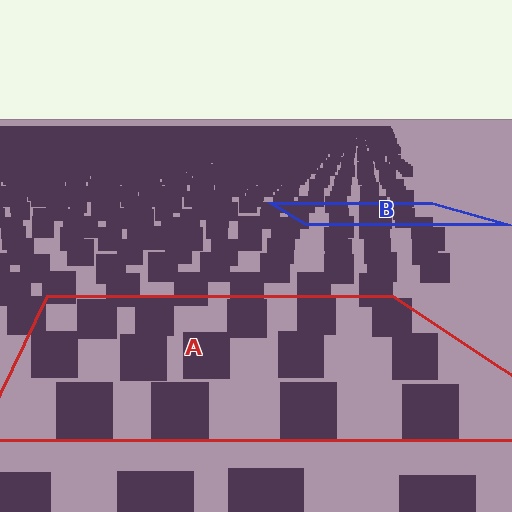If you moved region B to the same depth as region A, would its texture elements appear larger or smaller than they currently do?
They would appear larger. At a closer depth, the same texture elements are projected at a bigger on-screen size.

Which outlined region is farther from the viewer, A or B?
Region B is farther from the viewer — the texture elements inside it appear smaller and more densely packed.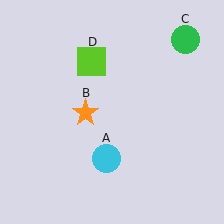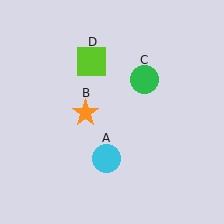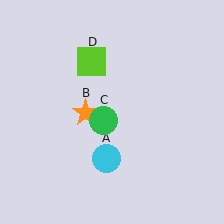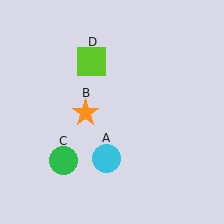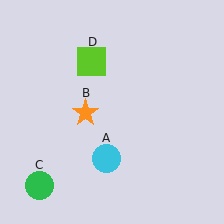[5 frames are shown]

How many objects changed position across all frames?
1 object changed position: green circle (object C).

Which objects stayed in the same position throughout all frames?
Cyan circle (object A) and orange star (object B) and lime square (object D) remained stationary.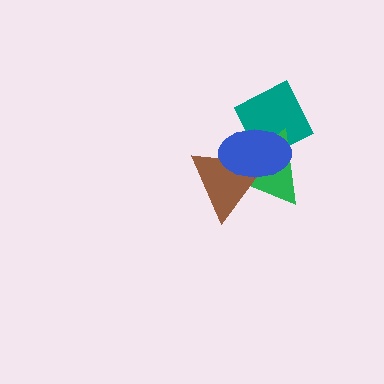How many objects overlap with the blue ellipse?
3 objects overlap with the blue ellipse.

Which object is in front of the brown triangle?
The blue ellipse is in front of the brown triangle.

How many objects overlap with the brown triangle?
2 objects overlap with the brown triangle.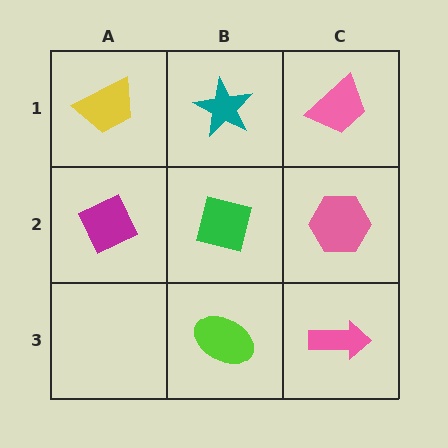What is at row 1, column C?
A pink trapezoid.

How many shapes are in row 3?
2 shapes.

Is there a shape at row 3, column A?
No, that cell is empty.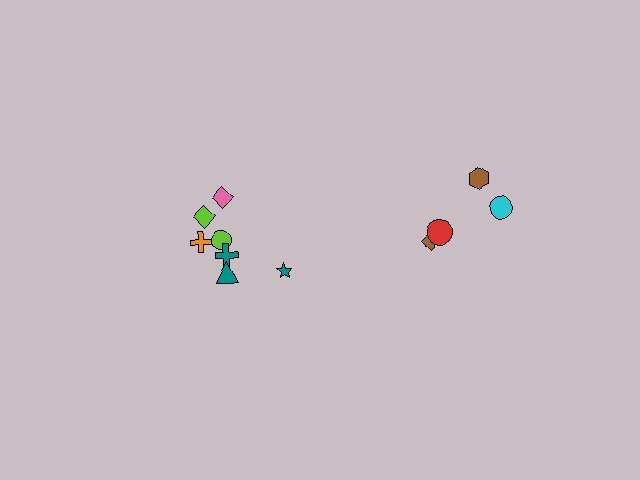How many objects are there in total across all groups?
There are 11 objects.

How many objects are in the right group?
There are 4 objects.